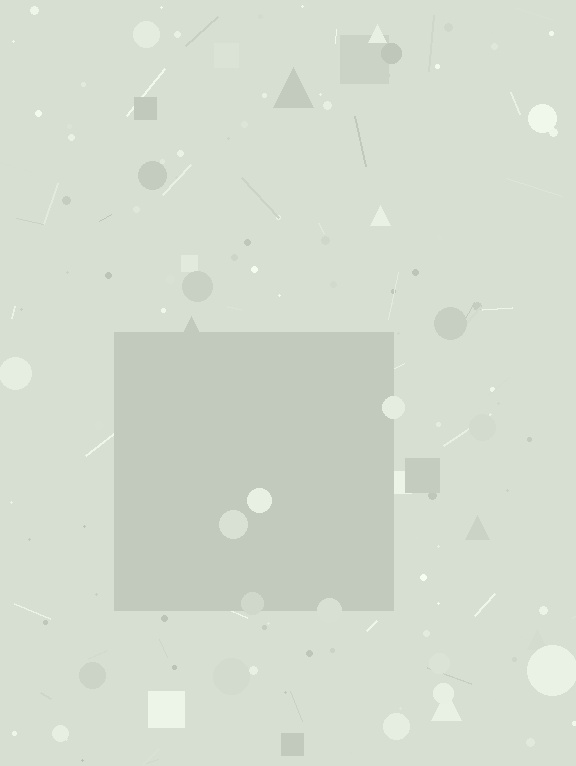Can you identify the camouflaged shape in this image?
The camouflaged shape is a square.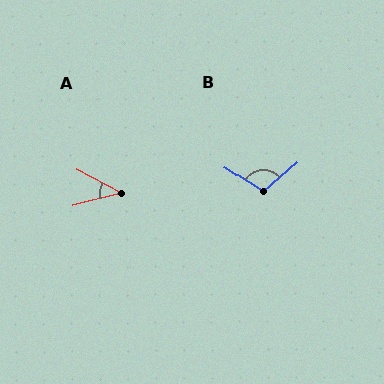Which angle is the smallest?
A, at approximately 42 degrees.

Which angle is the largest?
B, at approximately 107 degrees.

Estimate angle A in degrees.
Approximately 42 degrees.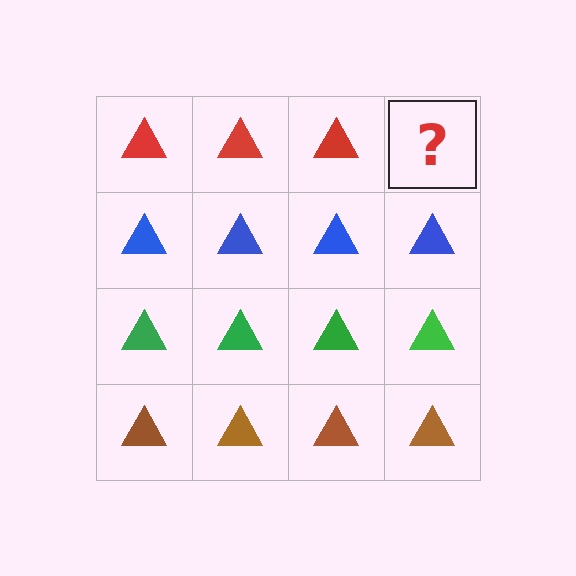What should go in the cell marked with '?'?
The missing cell should contain a red triangle.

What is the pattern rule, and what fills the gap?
The rule is that each row has a consistent color. The gap should be filled with a red triangle.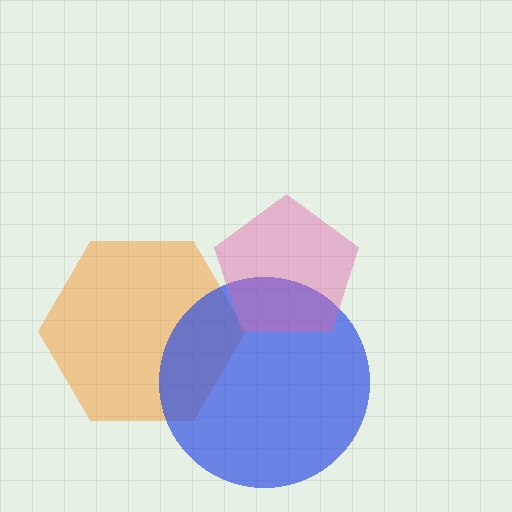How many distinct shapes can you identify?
There are 3 distinct shapes: an orange hexagon, a blue circle, a pink pentagon.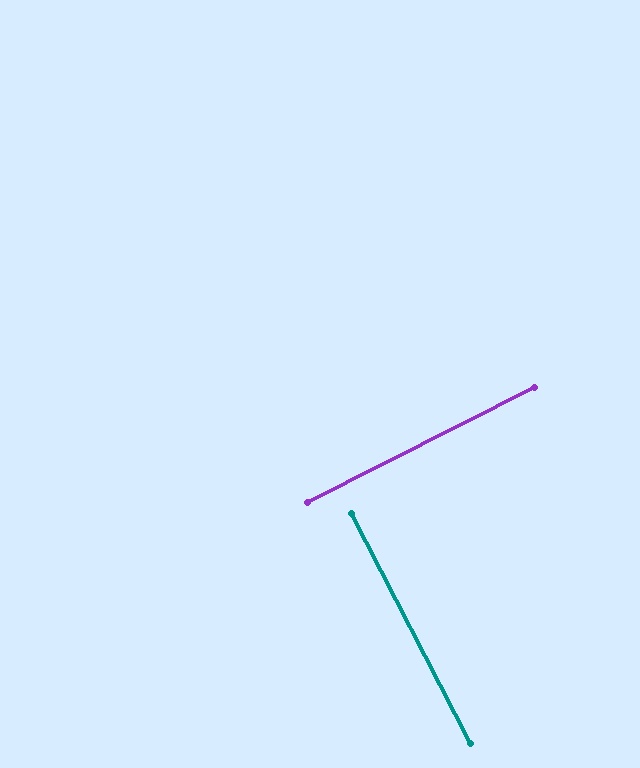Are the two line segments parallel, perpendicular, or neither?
Perpendicular — they meet at approximately 90°.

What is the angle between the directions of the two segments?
Approximately 90 degrees.